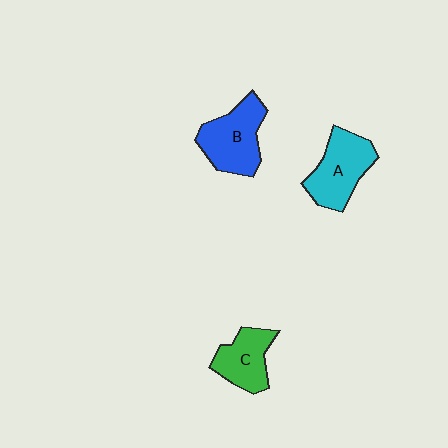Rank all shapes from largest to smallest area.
From largest to smallest: B (blue), A (cyan), C (green).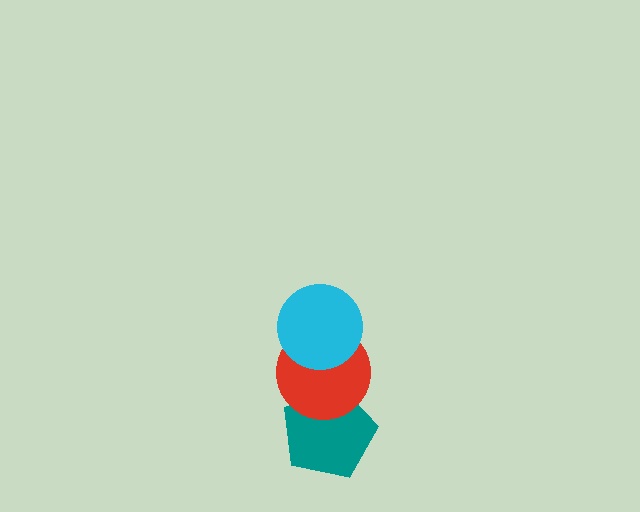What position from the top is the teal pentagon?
The teal pentagon is 3rd from the top.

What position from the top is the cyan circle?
The cyan circle is 1st from the top.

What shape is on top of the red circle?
The cyan circle is on top of the red circle.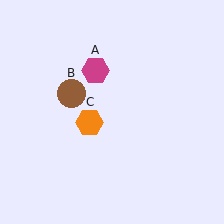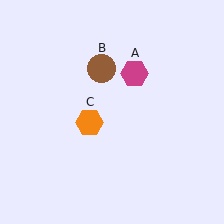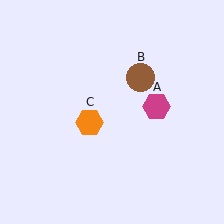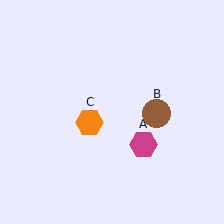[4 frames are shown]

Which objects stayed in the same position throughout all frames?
Orange hexagon (object C) remained stationary.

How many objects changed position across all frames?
2 objects changed position: magenta hexagon (object A), brown circle (object B).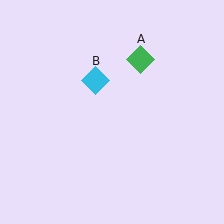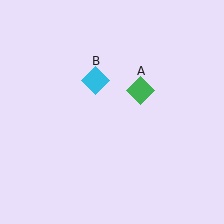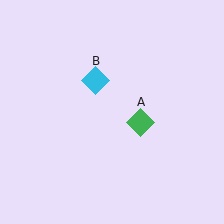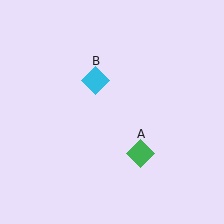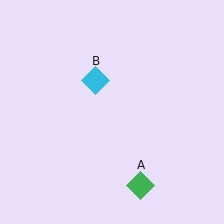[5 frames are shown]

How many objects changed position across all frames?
1 object changed position: green diamond (object A).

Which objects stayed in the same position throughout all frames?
Cyan diamond (object B) remained stationary.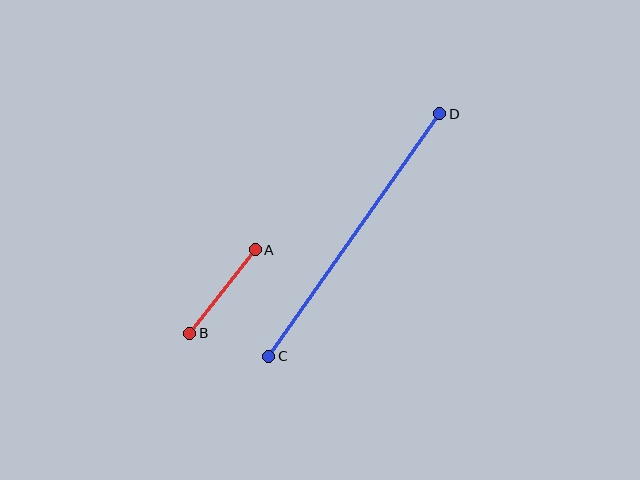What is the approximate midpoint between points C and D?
The midpoint is at approximately (354, 235) pixels.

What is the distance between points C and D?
The distance is approximately 297 pixels.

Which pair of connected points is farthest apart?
Points C and D are farthest apart.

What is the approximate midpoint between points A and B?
The midpoint is at approximately (223, 292) pixels.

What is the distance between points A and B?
The distance is approximately 106 pixels.